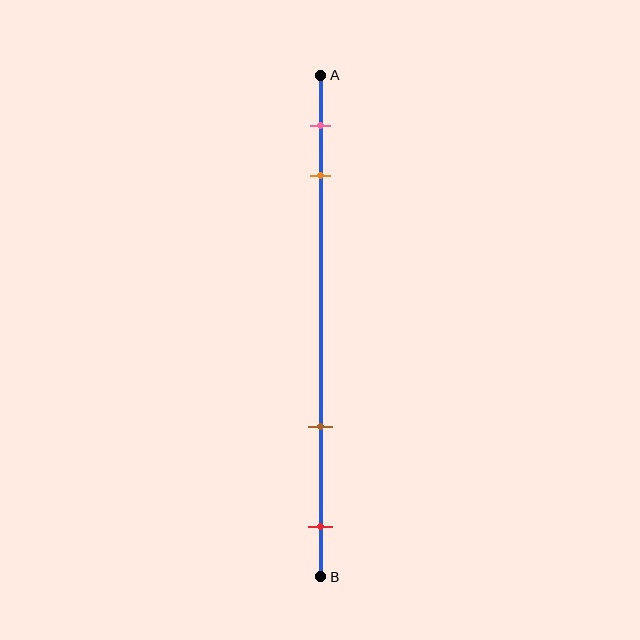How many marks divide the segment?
There are 4 marks dividing the segment.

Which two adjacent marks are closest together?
The pink and orange marks are the closest adjacent pair.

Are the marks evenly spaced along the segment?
No, the marks are not evenly spaced.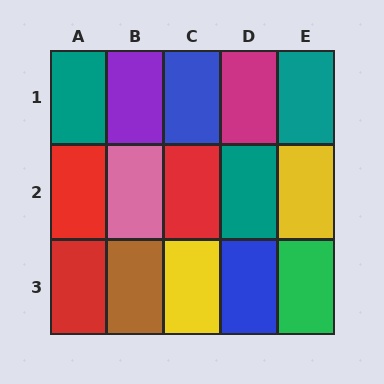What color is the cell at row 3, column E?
Green.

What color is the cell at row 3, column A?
Red.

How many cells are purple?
1 cell is purple.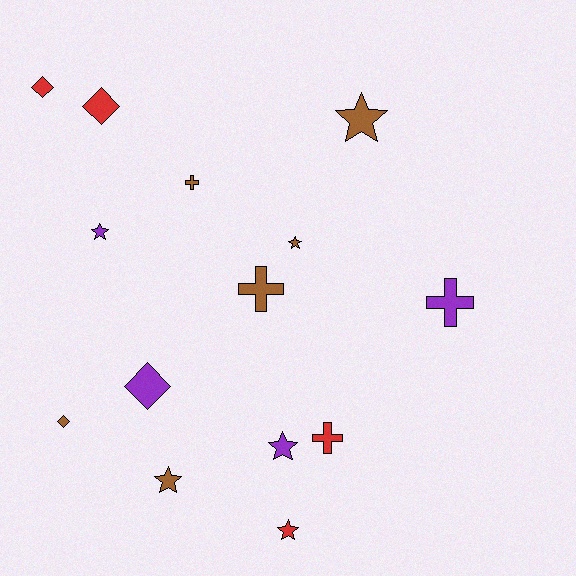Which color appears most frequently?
Brown, with 6 objects.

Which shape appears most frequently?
Star, with 6 objects.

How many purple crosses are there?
There is 1 purple cross.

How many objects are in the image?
There are 14 objects.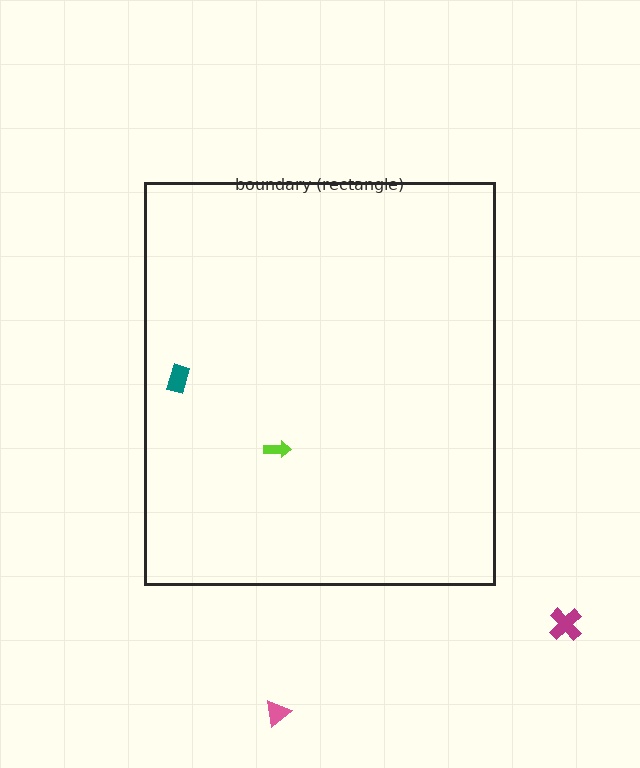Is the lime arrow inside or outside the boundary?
Inside.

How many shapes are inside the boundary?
2 inside, 2 outside.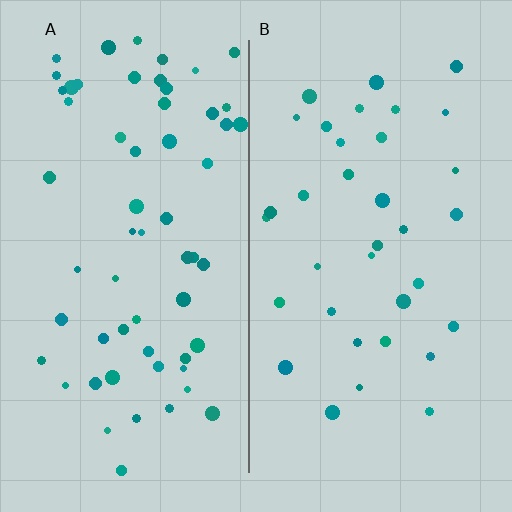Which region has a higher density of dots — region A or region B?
A (the left).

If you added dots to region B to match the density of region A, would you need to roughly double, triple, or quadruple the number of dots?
Approximately double.